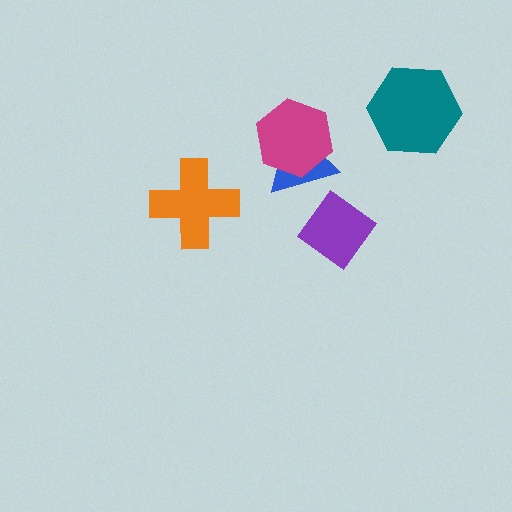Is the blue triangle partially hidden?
Yes, it is partially covered by another shape.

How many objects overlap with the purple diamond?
0 objects overlap with the purple diamond.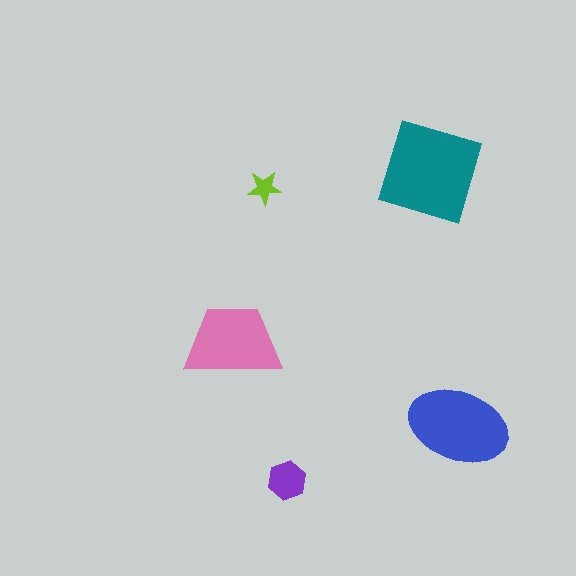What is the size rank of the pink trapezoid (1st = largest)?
3rd.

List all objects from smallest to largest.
The lime star, the purple hexagon, the pink trapezoid, the blue ellipse, the teal square.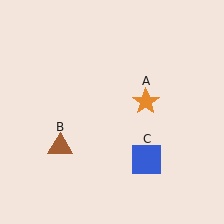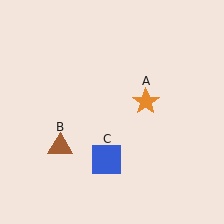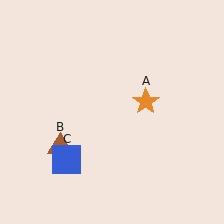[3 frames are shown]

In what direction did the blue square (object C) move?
The blue square (object C) moved left.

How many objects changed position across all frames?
1 object changed position: blue square (object C).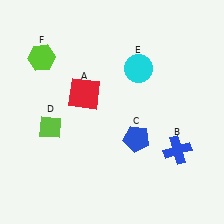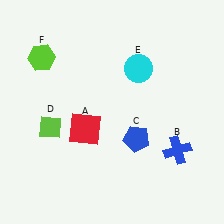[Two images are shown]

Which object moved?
The red square (A) moved down.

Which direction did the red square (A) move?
The red square (A) moved down.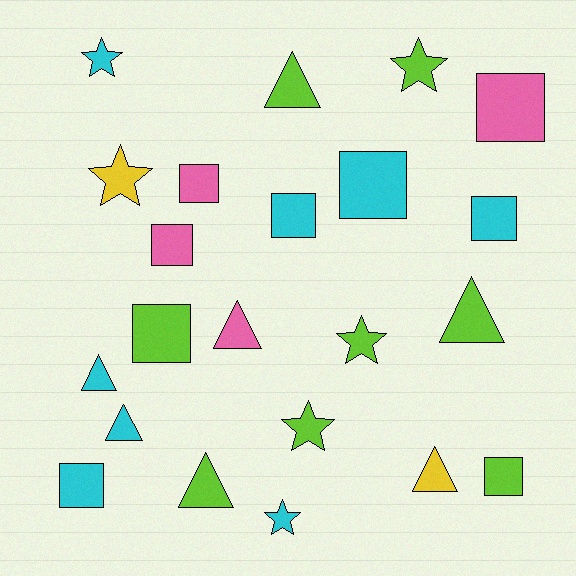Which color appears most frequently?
Lime, with 8 objects.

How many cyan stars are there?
There are 2 cyan stars.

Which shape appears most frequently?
Square, with 9 objects.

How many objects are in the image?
There are 22 objects.